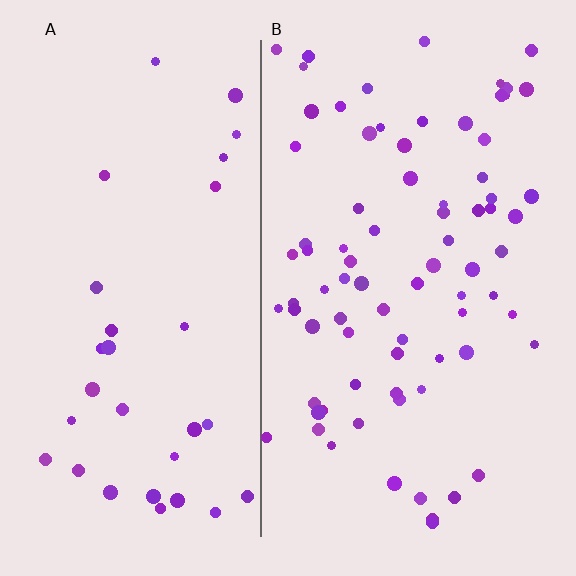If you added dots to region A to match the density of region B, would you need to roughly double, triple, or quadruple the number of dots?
Approximately double.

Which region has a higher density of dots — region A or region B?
B (the right).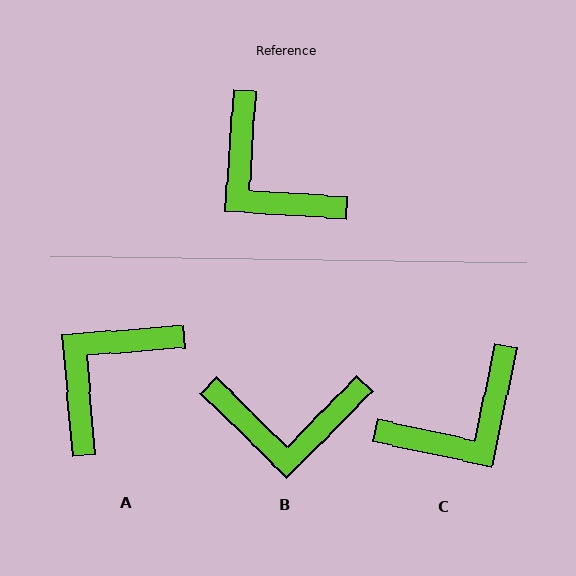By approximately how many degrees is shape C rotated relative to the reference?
Approximately 82 degrees counter-clockwise.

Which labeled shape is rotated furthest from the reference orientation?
C, about 82 degrees away.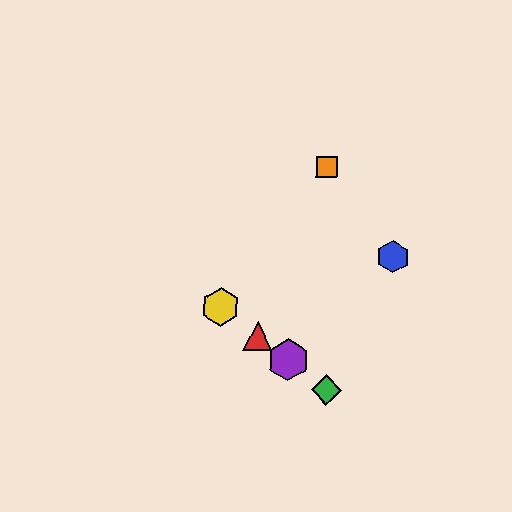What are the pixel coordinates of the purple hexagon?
The purple hexagon is at (288, 360).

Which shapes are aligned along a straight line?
The red triangle, the green diamond, the yellow hexagon, the purple hexagon are aligned along a straight line.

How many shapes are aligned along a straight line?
4 shapes (the red triangle, the green diamond, the yellow hexagon, the purple hexagon) are aligned along a straight line.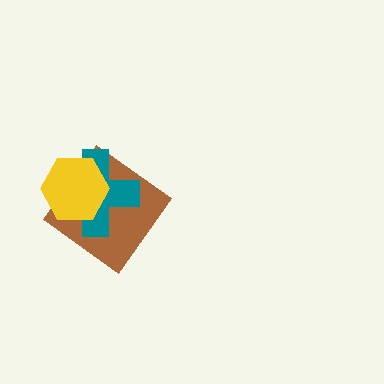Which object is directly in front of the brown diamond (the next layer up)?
The teal cross is directly in front of the brown diamond.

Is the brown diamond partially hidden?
Yes, it is partially covered by another shape.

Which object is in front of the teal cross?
The yellow hexagon is in front of the teal cross.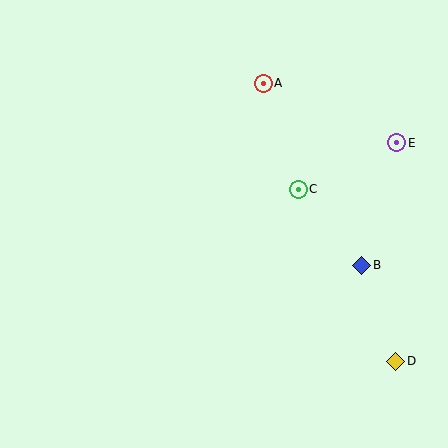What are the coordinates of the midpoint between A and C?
The midpoint between A and C is at (281, 136).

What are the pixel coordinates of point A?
Point A is at (263, 83).